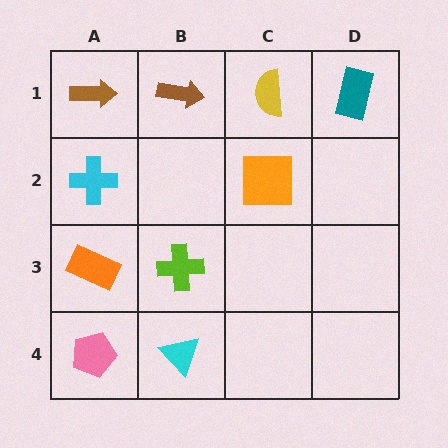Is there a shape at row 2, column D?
No, that cell is empty.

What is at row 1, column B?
A brown arrow.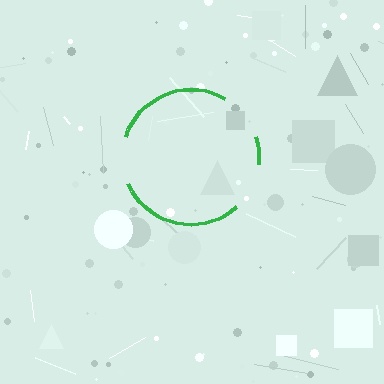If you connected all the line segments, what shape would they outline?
They would outline a circle.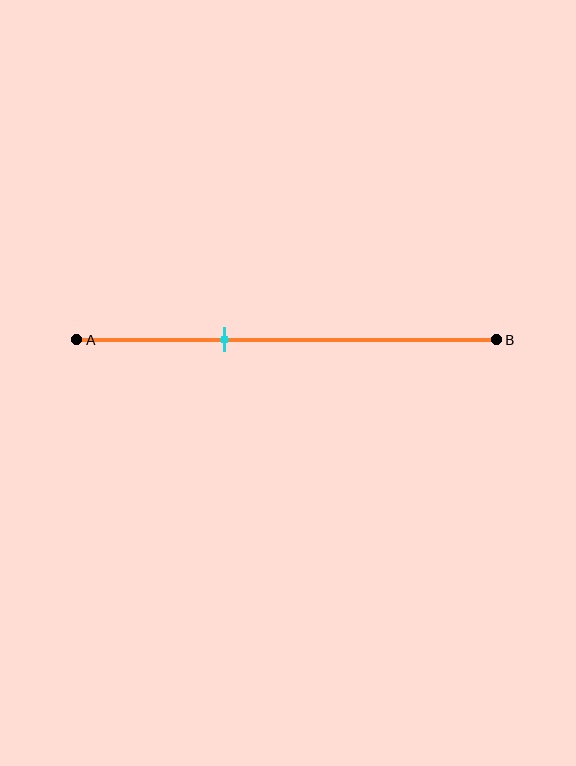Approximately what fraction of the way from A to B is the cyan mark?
The cyan mark is approximately 35% of the way from A to B.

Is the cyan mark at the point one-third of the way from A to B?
Yes, the mark is approximately at the one-third point.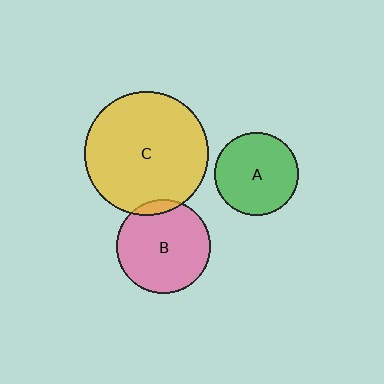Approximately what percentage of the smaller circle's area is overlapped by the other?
Approximately 5%.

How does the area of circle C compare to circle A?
Approximately 2.2 times.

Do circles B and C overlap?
Yes.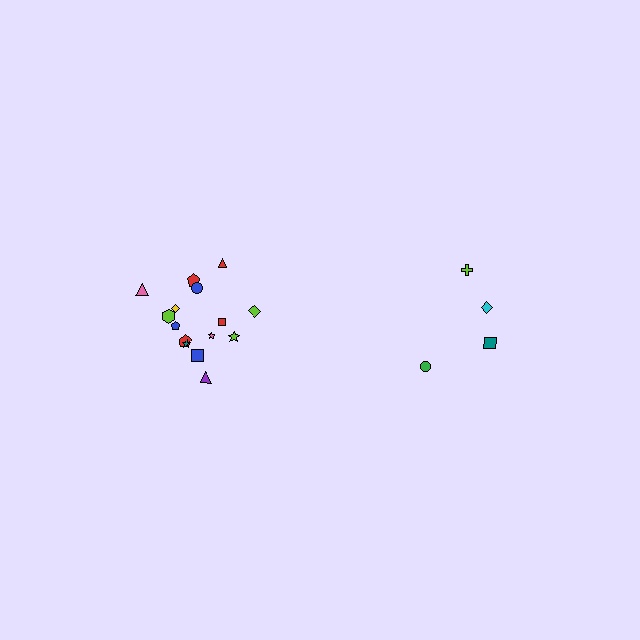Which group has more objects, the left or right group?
The left group.